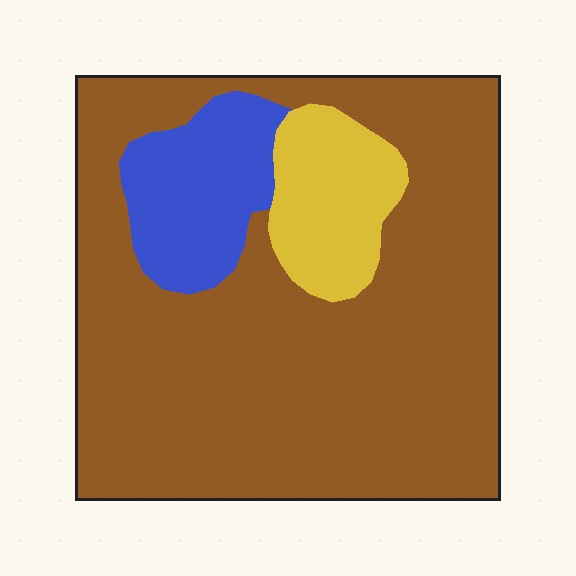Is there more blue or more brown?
Brown.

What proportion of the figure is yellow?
Yellow covers 11% of the figure.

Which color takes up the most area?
Brown, at roughly 75%.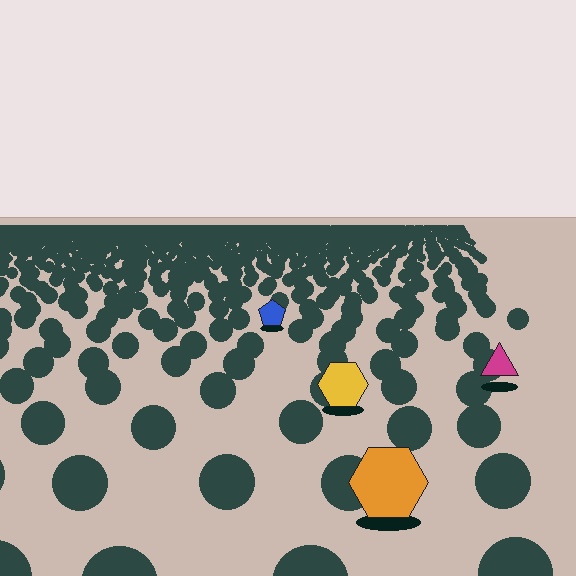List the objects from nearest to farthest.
From nearest to farthest: the orange hexagon, the yellow hexagon, the magenta triangle, the blue pentagon.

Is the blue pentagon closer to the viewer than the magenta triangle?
No. The magenta triangle is closer — you can tell from the texture gradient: the ground texture is coarser near it.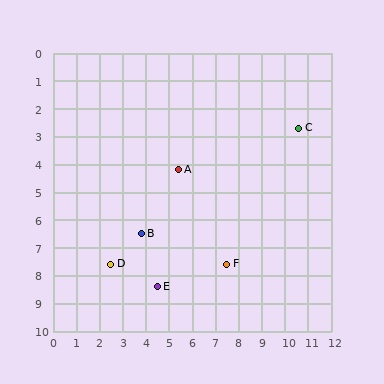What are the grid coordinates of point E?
Point E is at approximately (4.5, 8.4).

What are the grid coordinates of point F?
Point F is at approximately (7.5, 7.6).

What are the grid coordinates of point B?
Point B is at approximately (3.8, 6.5).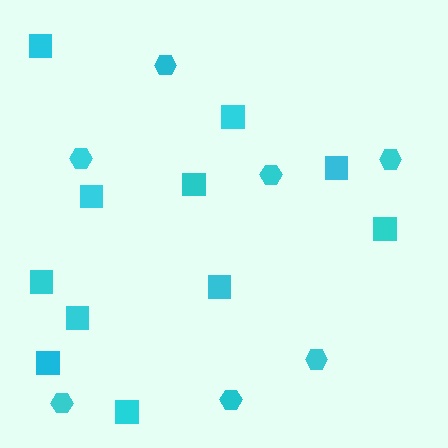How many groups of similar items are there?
There are 2 groups: one group of squares (11) and one group of hexagons (7).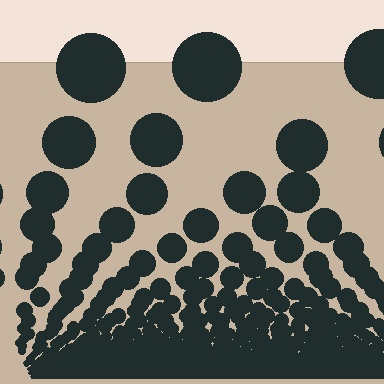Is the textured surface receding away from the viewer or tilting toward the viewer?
The surface appears to tilt toward the viewer. Texture elements get larger and sparser toward the top.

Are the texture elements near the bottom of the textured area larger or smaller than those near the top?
Smaller. The gradient is inverted — elements near the bottom are smaller and denser.